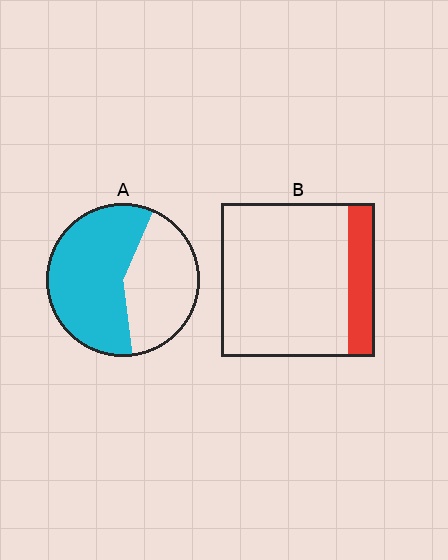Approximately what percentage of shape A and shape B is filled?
A is approximately 60% and B is approximately 20%.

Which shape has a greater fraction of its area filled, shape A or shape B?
Shape A.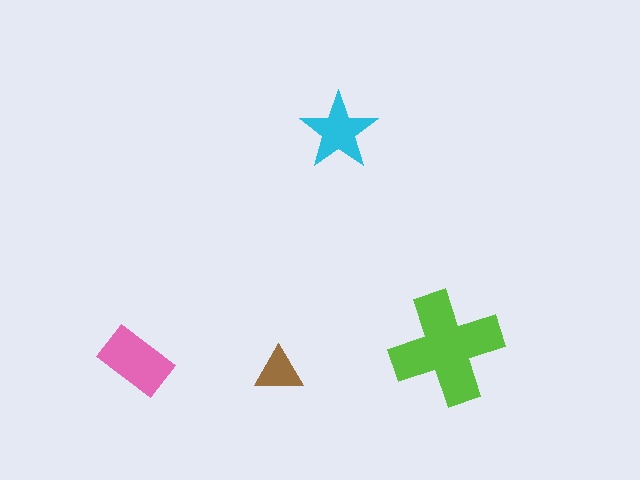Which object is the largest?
The lime cross.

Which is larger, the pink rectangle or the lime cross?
The lime cross.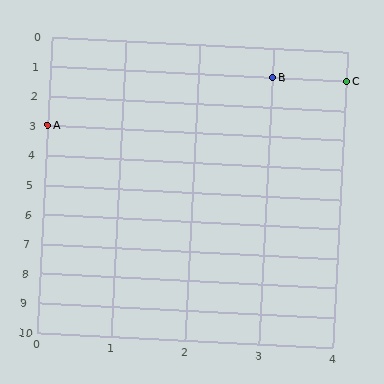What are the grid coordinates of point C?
Point C is at grid coordinates (4, 1).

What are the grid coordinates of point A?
Point A is at grid coordinates (0, 3).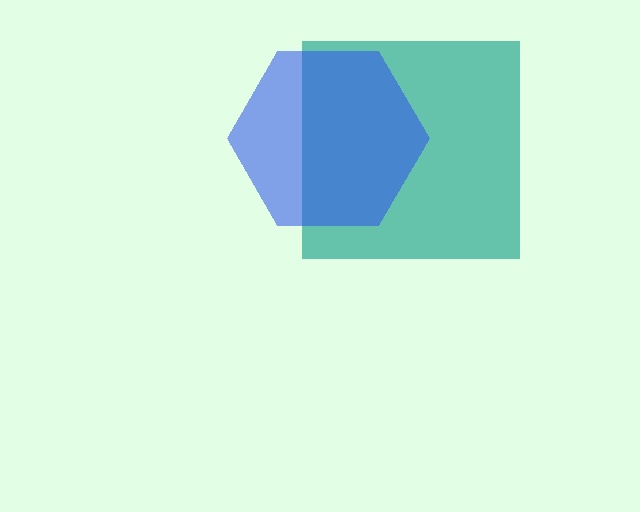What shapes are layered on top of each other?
The layered shapes are: a teal square, a blue hexagon.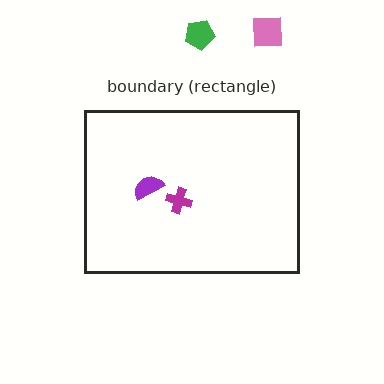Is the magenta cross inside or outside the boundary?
Inside.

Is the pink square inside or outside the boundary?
Outside.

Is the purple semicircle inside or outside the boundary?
Inside.